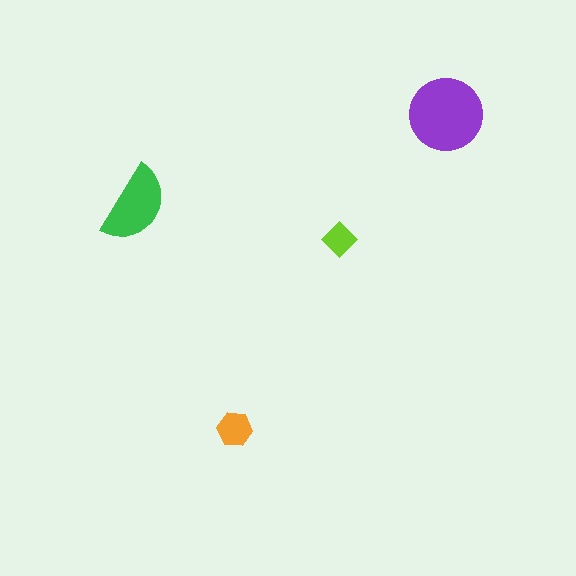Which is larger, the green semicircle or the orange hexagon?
The green semicircle.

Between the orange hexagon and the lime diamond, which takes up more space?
The orange hexagon.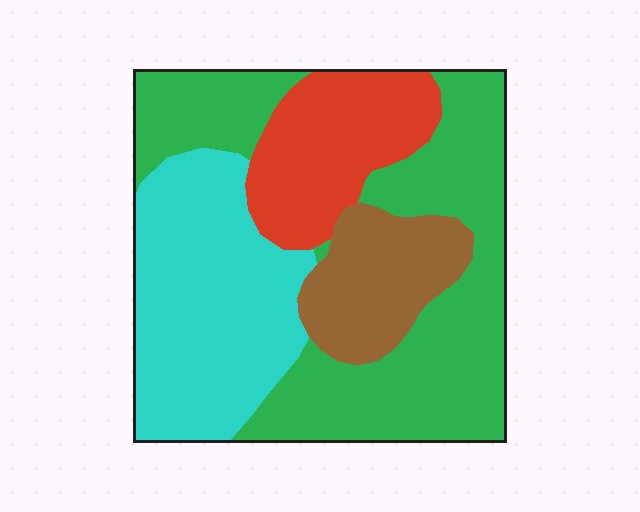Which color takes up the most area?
Green, at roughly 40%.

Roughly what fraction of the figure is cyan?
Cyan covers 29% of the figure.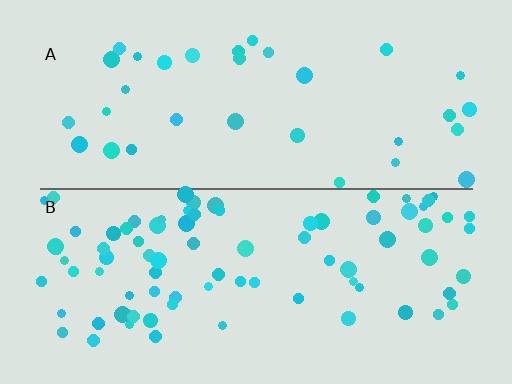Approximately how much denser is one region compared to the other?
Approximately 2.5× — region B over region A.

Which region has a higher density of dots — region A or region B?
B (the bottom).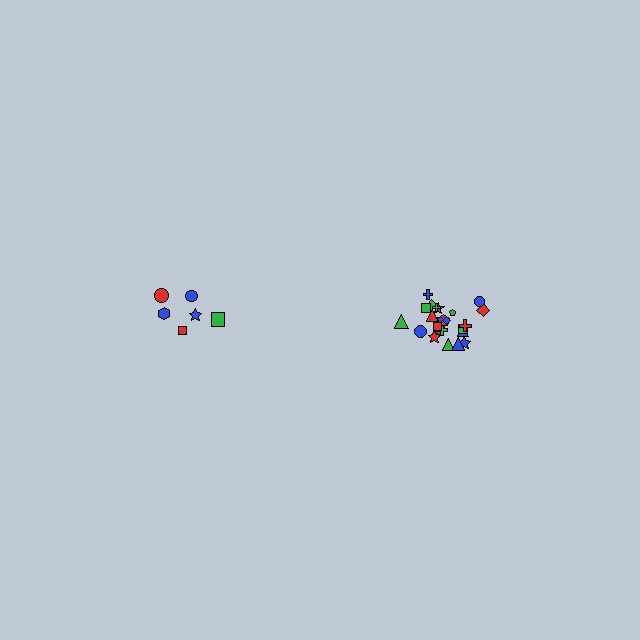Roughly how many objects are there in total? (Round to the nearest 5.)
Roughly 30 objects in total.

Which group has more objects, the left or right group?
The right group.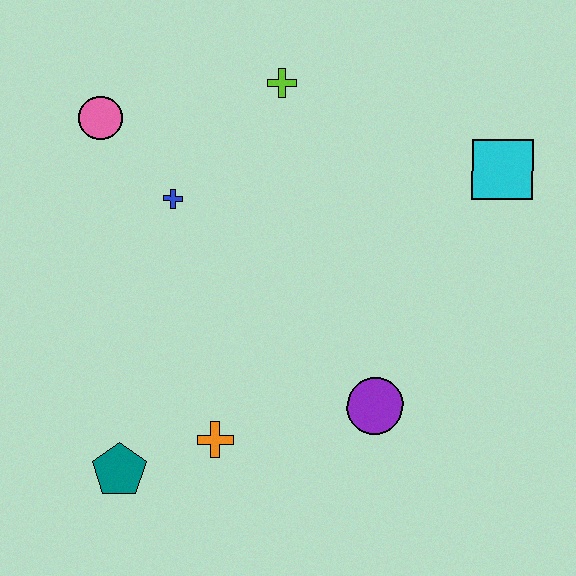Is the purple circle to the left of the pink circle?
No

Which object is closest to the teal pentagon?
The orange cross is closest to the teal pentagon.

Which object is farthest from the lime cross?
The teal pentagon is farthest from the lime cross.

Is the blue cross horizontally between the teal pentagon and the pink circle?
No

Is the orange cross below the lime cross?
Yes